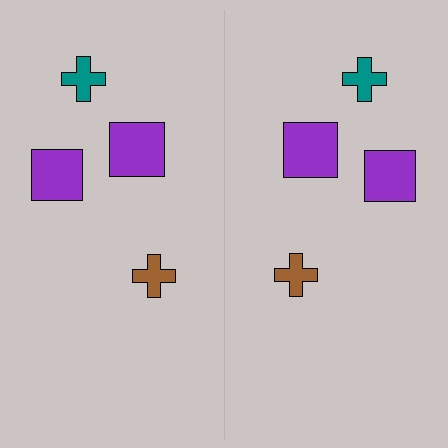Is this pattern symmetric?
Yes, this pattern has bilateral (reflection) symmetry.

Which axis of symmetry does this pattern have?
The pattern has a vertical axis of symmetry running through the center of the image.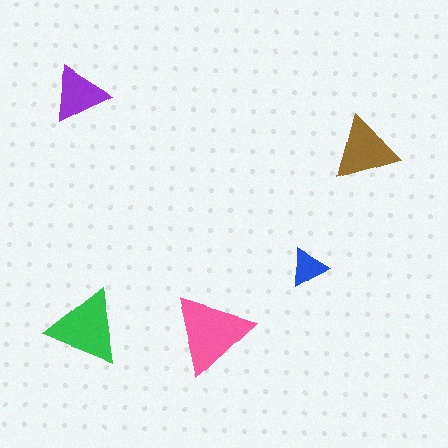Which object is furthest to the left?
The purple triangle is leftmost.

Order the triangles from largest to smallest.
the pink one, the green one, the brown one, the purple one, the blue one.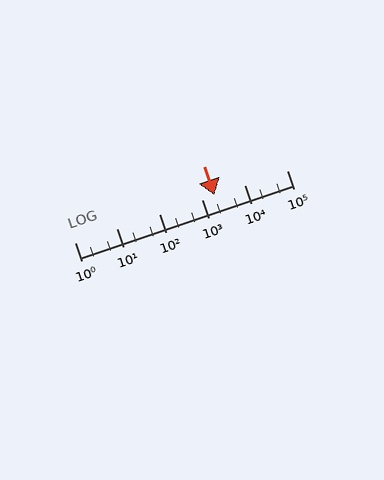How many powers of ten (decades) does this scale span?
The scale spans 5 decades, from 1 to 100000.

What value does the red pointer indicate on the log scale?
The pointer indicates approximately 2000.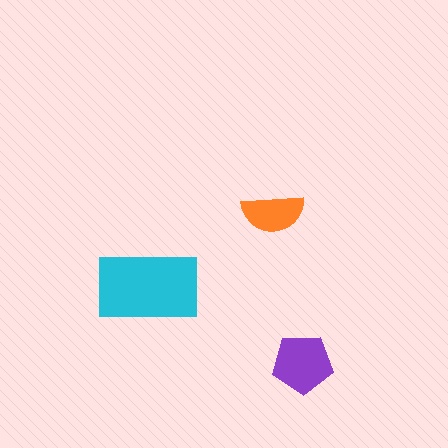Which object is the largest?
The cyan rectangle.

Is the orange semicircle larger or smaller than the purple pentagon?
Smaller.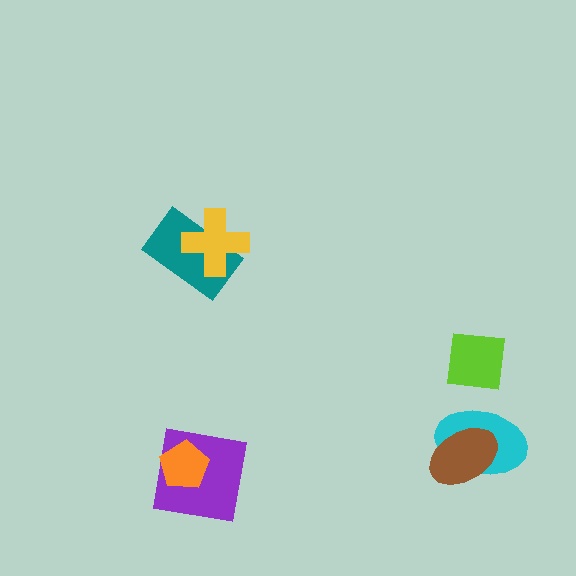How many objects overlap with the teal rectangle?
1 object overlaps with the teal rectangle.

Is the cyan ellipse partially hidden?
Yes, it is partially covered by another shape.